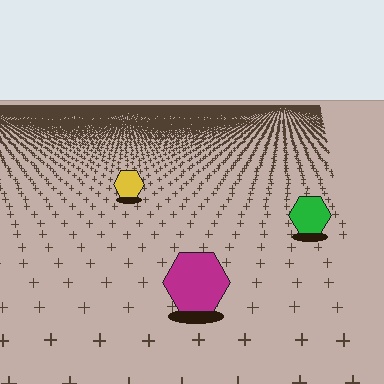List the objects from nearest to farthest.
From nearest to farthest: the magenta hexagon, the green hexagon, the yellow hexagon.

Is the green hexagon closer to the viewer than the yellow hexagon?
Yes. The green hexagon is closer — you can tell from the texture gradient: the ground texture is coarser near it.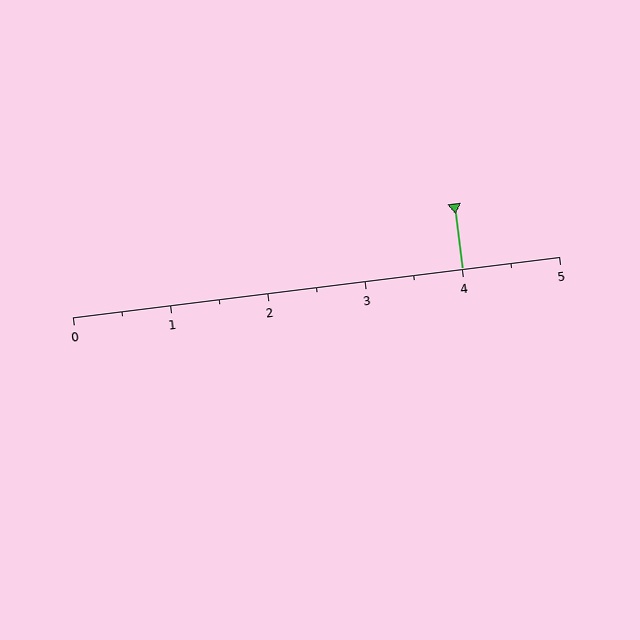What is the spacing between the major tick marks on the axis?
The major ticks are spaced 1 apart.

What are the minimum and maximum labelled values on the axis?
The axis runs from 0 to 5.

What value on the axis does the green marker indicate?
The marker indicates approximately 4.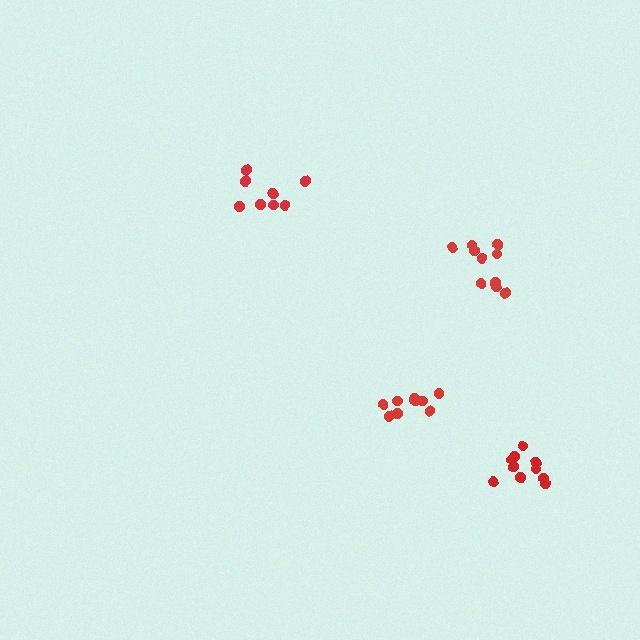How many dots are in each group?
Group 1: 8 dots, Group 2: 10 dots, Group 3: 10 dots, Group 4: 9 dots (37 total).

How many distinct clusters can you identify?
There are 4 distinct clusters.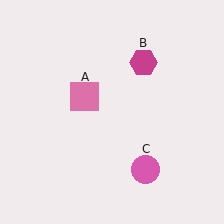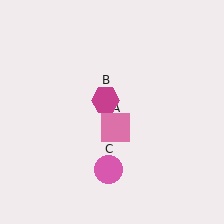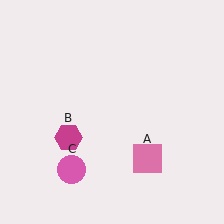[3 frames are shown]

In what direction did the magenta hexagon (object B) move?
The magenta hexagon (object B) moved down and to the left.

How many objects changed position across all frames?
3 objects changed position: pink square (object A), magenta hexagon (object B), pink circle (object C).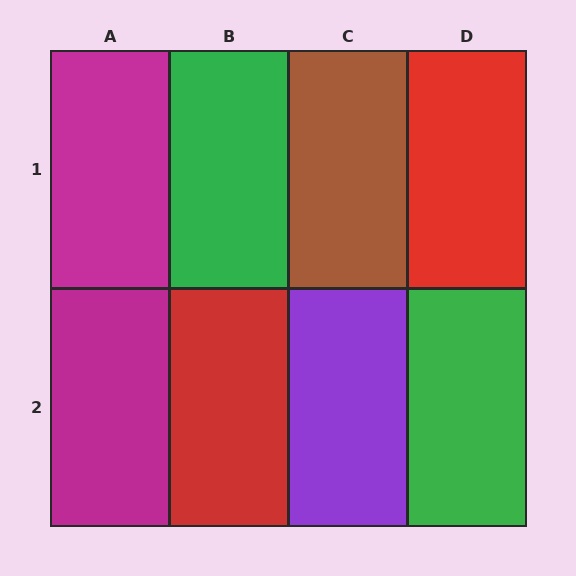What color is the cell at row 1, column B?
Green.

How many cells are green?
2 cells are green.